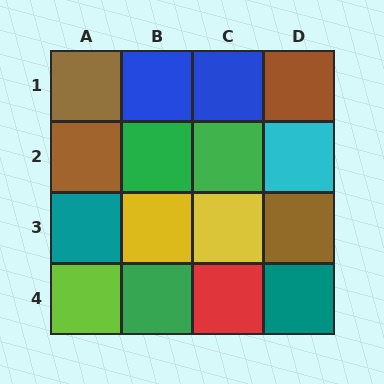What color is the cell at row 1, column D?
Brown.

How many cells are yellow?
2 cells are yellow.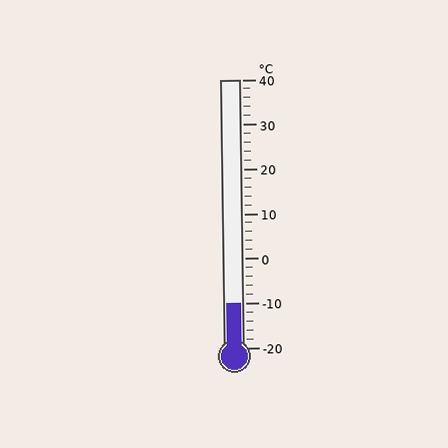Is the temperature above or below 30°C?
The temperature is below 30°C.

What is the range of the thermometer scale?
The thermometer scale ranges from -20°C to 40°C.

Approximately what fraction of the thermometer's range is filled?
The thermometer is filled to approximately 15% of its range.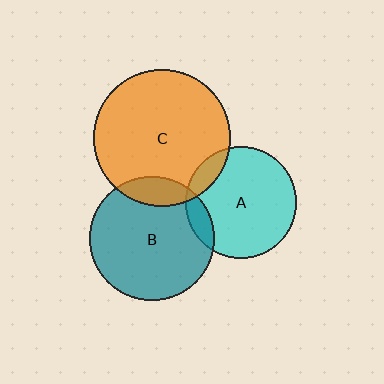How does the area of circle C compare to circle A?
Approximately 1.5 times.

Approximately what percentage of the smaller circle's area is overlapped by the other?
Approximately 10%.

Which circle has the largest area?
Circle C (orange).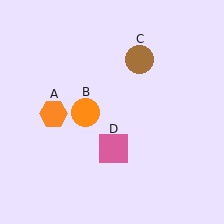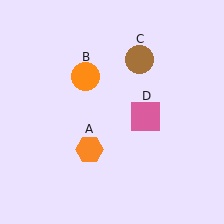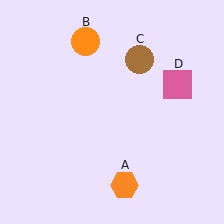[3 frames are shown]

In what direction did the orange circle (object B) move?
The orange circle (object B) moved up.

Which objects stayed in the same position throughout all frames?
Brown circle (object C) remained stationary.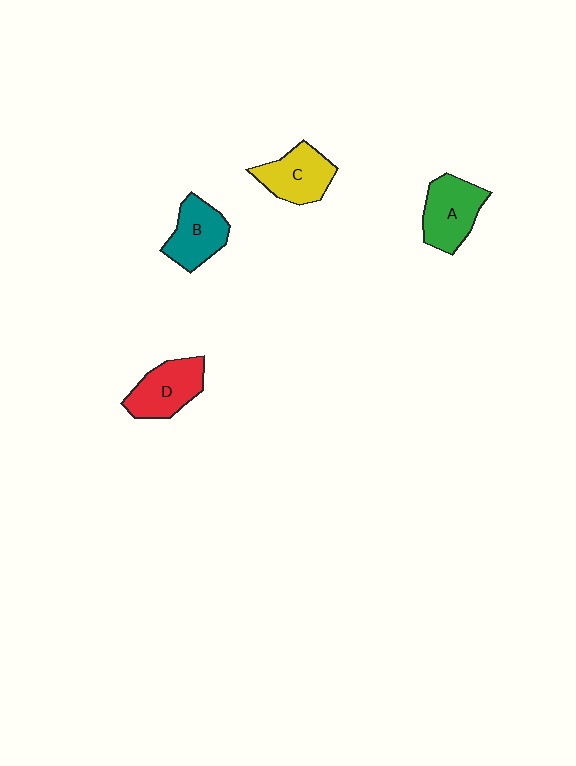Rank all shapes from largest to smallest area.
From largest to smallest: A (green), D (red), C (yellow), B (teal).